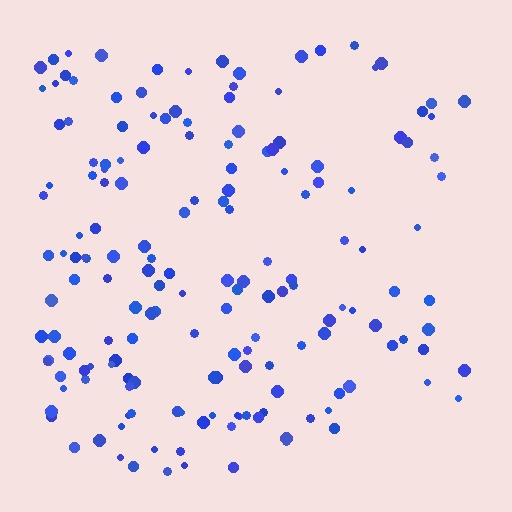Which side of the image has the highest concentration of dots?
The left.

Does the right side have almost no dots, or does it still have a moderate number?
Still a moderate number, just noticeably fewer than the left.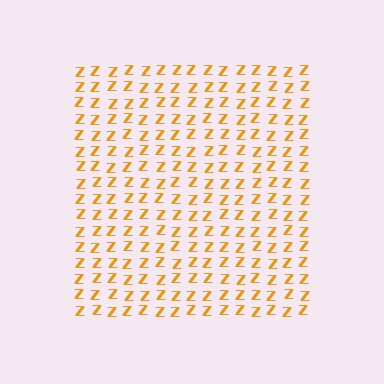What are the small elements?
The small elements are letter Z's.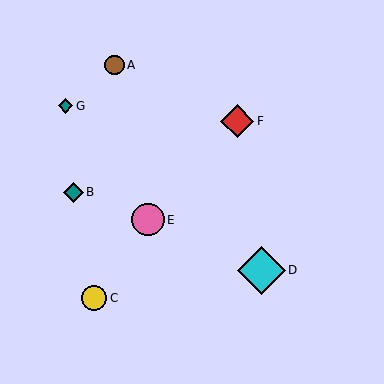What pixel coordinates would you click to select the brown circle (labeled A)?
Click at (115, 65) to select the brown circle A.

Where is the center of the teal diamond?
The center of the teal diamond is at (74, 192).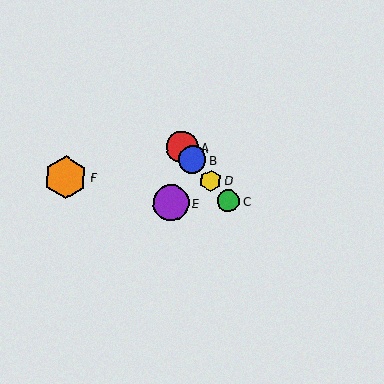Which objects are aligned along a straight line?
Objects A, B, C, D are aligned along a straight line.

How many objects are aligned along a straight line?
4 objects (A, B, C, D) are aligned along a straight line.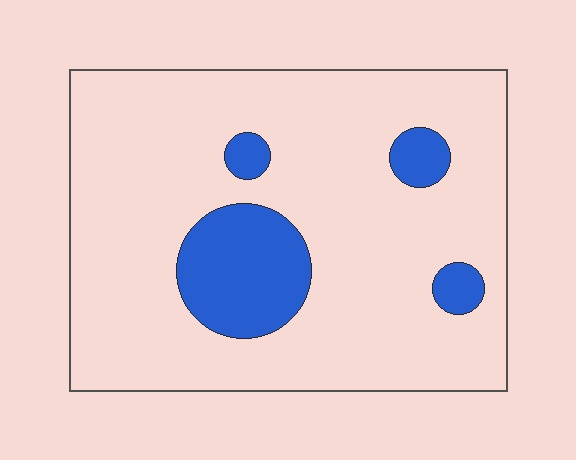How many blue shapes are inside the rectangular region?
4.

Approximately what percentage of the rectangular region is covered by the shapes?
Approximately 15%.